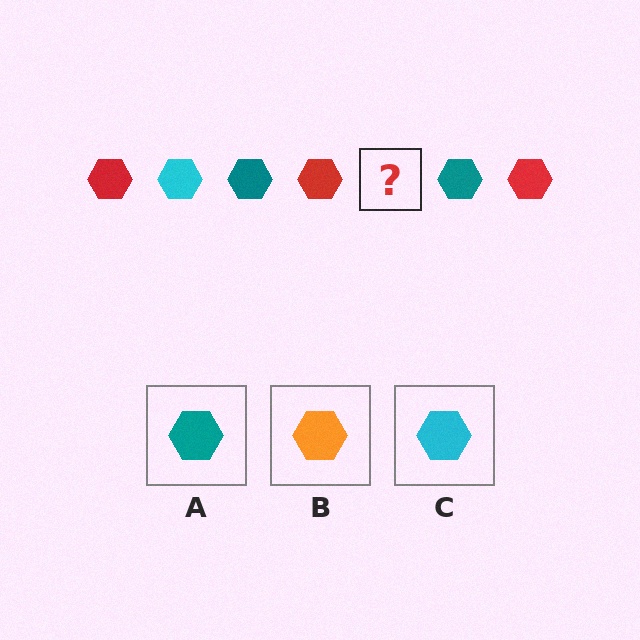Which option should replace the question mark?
Option C.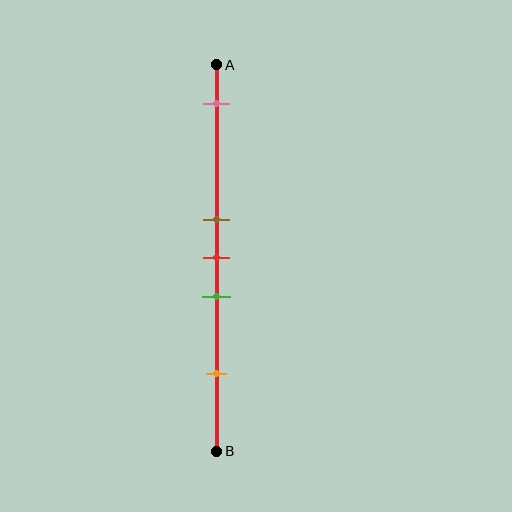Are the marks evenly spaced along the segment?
No, the marks are not evenly spaced.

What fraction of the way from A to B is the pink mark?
The pink mark is approximately 10% (0.1) of the way from A to B.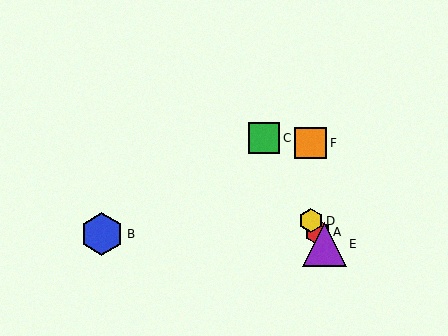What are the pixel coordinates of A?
Object A is at (317, 232).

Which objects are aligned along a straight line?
Objects A, C, D, E are aligned along a straight line.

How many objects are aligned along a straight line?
4 objects (A, C, D, E) are aligned along a straight line.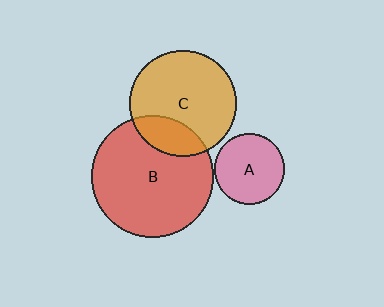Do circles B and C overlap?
Yes.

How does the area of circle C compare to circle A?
Approximately 2.3 times.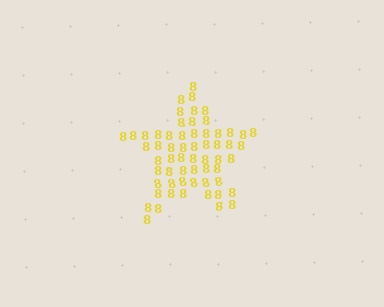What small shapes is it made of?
It is made of small digit 8's.